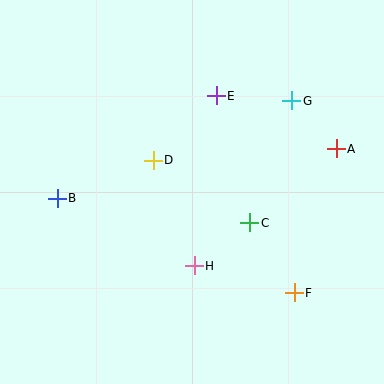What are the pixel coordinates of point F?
Point F is at (294, 293).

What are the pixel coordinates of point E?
Point E is at (216, 96).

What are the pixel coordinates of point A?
Point A is at (336, 149).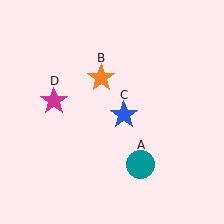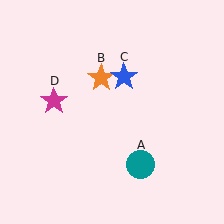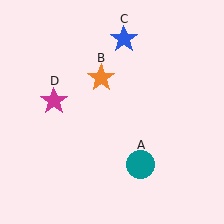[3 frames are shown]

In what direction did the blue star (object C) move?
The blue star (object C) moved up.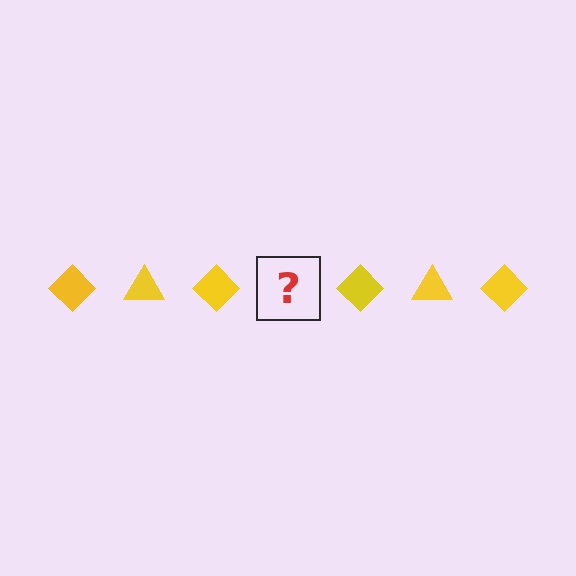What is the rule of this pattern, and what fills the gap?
The rule is that the pattern cycles through diamond, triangle shapes in yellow. The gap should be filled with a yellow triangle.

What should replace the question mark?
The question mark should be replaced with a yellow triangle.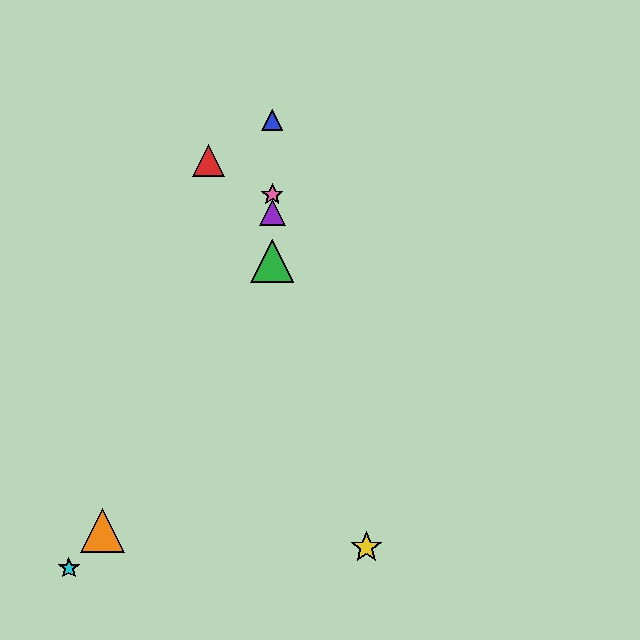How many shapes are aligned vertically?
4 shapes (the blue triangle, the green triangle, the purple triangle, the pink star) are aligned vertically.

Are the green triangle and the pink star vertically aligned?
Yes, both are at x≈272.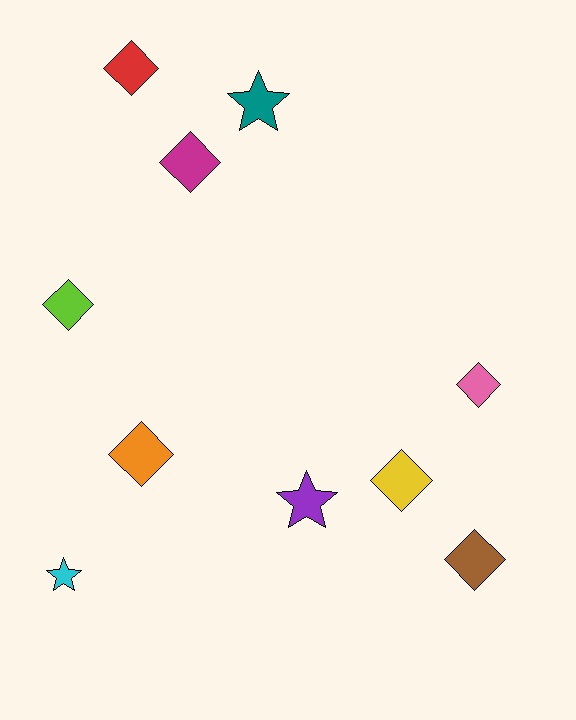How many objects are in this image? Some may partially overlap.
There are 10 objects.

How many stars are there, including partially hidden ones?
There are 3 stars.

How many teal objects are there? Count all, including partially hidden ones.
There is 1 teal object.